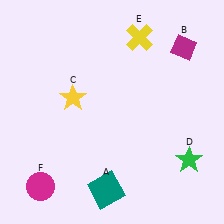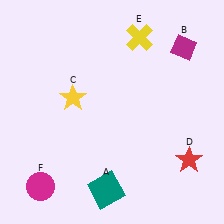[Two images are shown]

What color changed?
The star (D) changed from green in Image 1 to red in Image 2.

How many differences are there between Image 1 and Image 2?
There is 1 difference between the two images.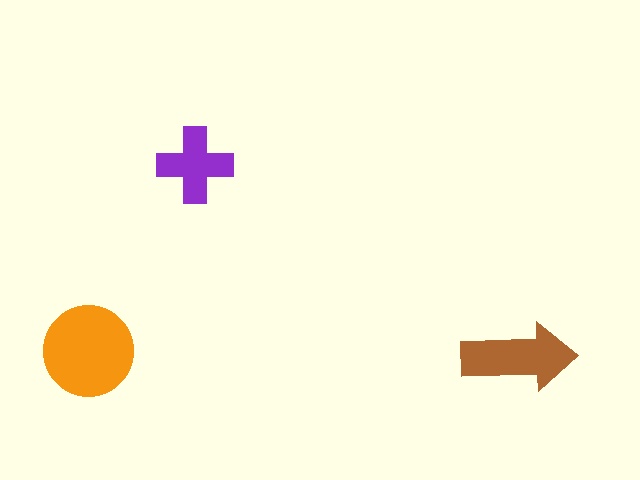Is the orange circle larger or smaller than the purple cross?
Larger.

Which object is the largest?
The orange circle.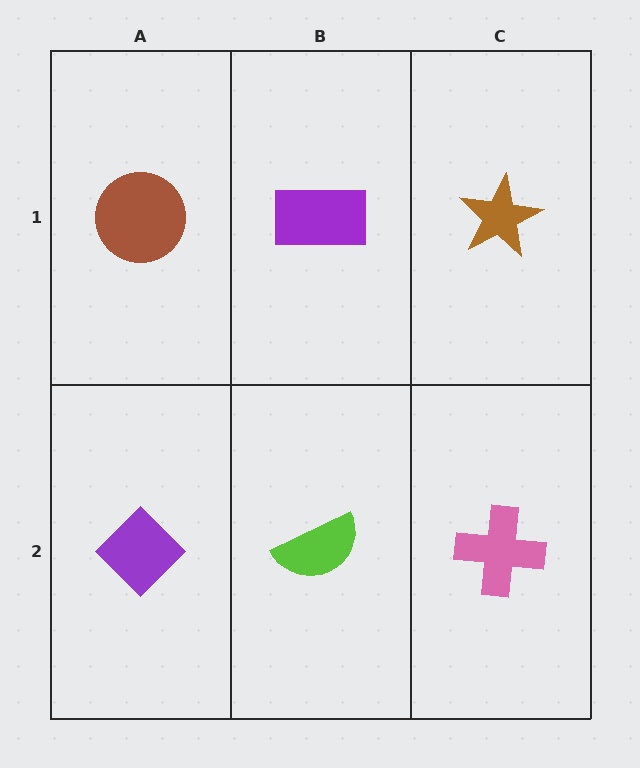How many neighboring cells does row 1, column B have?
3.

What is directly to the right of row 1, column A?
A purple rectangle.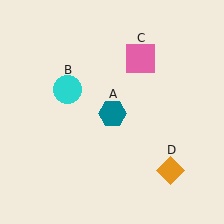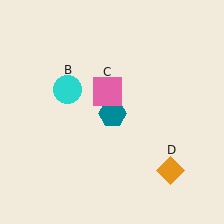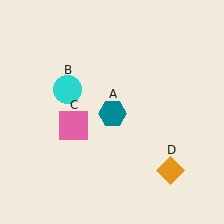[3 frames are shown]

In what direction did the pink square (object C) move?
The pink square (object C) moved down and to the left.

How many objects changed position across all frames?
1 object changed position: pink square (object C).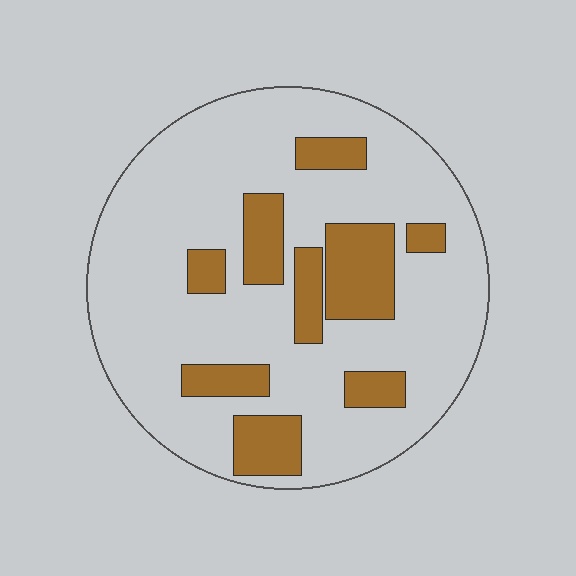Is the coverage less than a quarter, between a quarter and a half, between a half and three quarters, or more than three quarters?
Less than a quarter.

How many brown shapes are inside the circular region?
9.